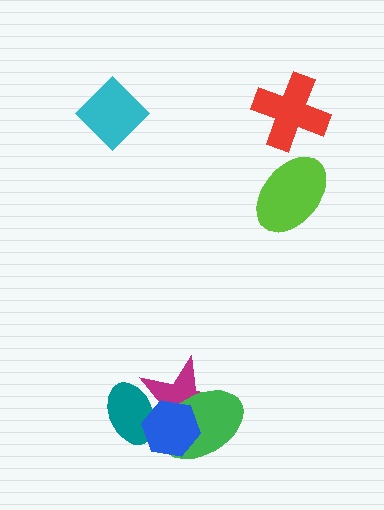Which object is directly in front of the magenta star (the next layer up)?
The green ellipse is directly in front of the magenta star.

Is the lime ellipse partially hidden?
No, no other shape covers it.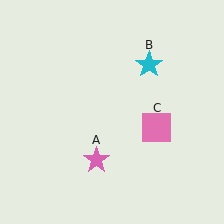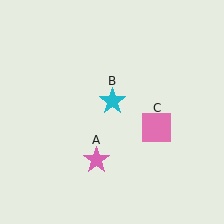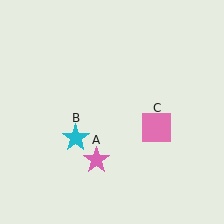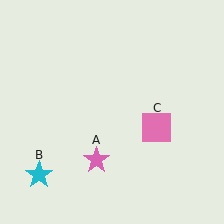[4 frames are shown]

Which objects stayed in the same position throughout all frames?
Pink star (object A) and pink square (object C) remained stationary.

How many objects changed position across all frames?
1 object changed position: cyan star (object B).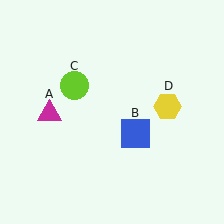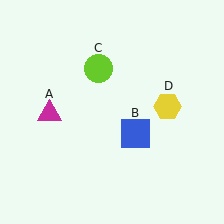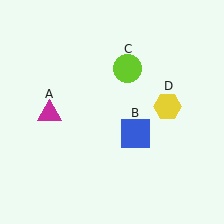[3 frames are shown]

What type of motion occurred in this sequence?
The lime circle (object C) rotated clockwise around the center of the scene.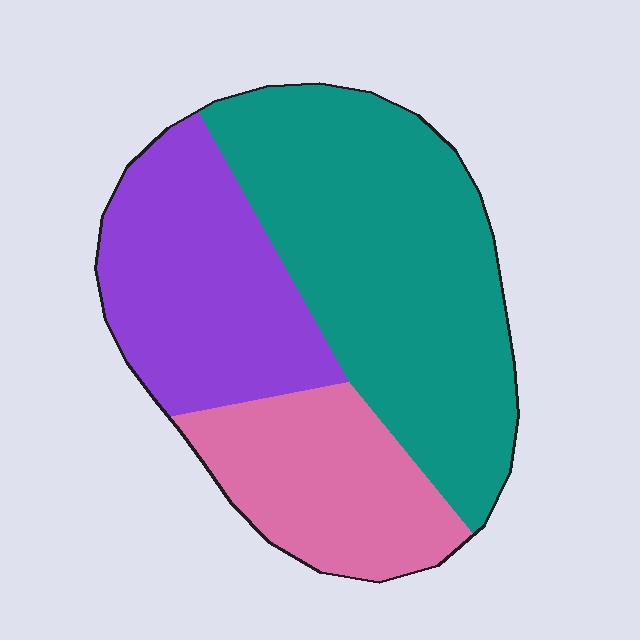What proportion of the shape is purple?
Purple covers about 30% of the shape.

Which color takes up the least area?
Pink, at roughly 25%.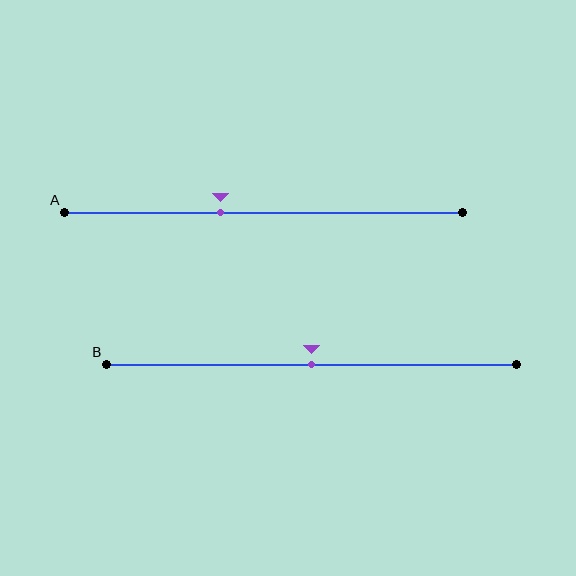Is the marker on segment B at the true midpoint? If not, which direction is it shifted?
Yes, the marker on segment B is at the true midpoint.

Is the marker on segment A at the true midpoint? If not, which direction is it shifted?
No, the marker on segment A is shifted to the left by about 11% of the segment length.